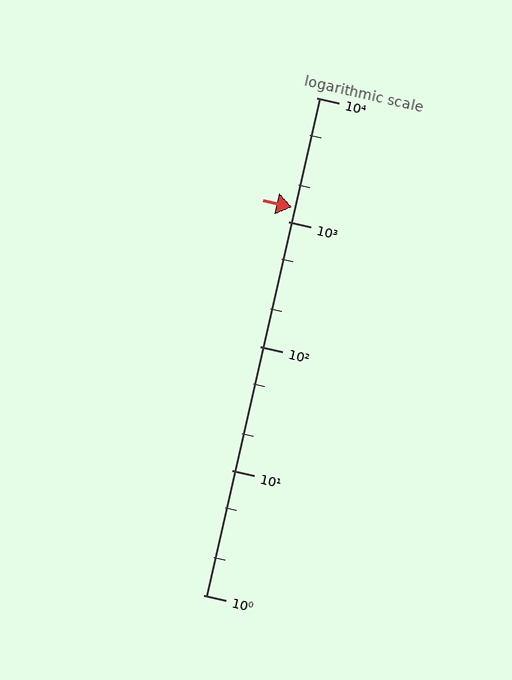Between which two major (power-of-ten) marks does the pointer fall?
The pointer is between 1000 and 10000.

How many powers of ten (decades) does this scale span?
The scale spans 4 decades, from 1 to 10000.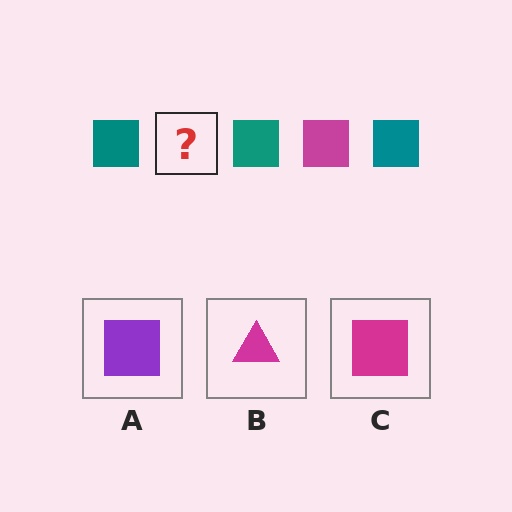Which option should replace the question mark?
Option C.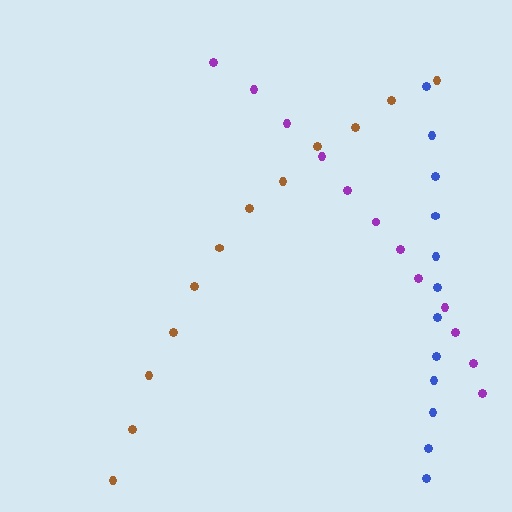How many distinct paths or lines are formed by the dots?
There are 3 distinct paths.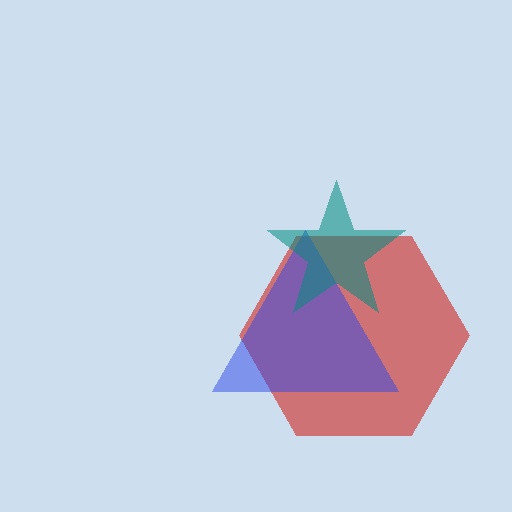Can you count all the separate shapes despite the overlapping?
Yes, there are 3 separate shapes.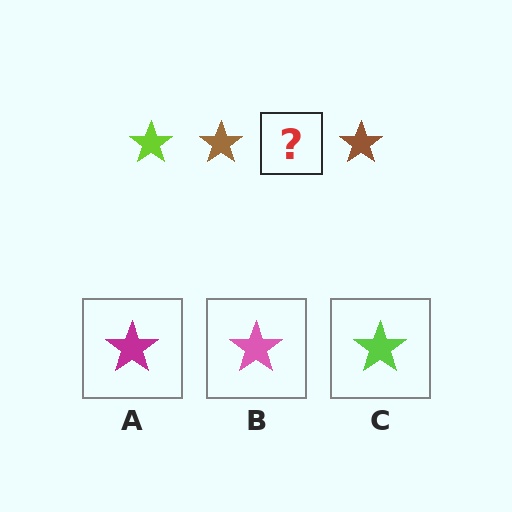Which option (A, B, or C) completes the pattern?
C.